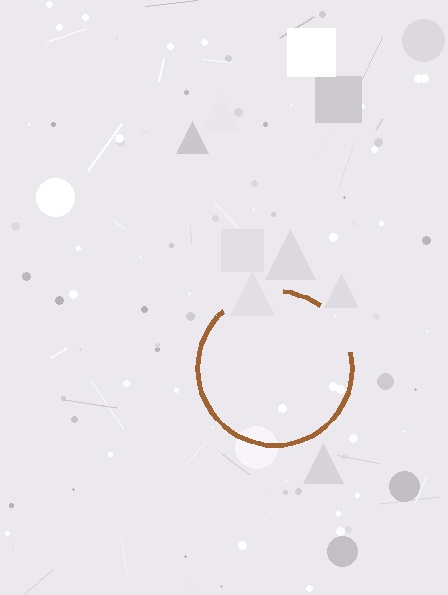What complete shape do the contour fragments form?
The contour fragments form a circle.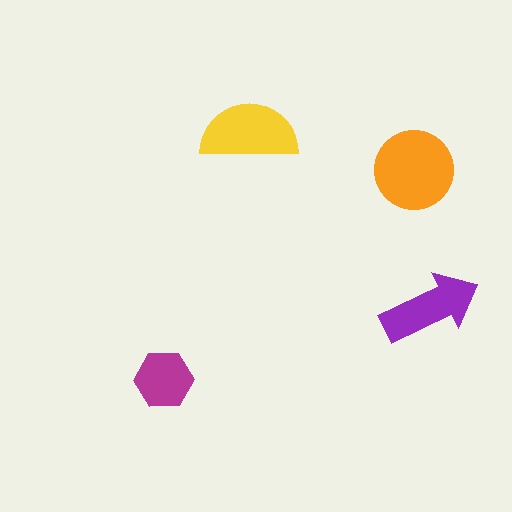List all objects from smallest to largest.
The magenta hexagon, the purple arrow, the yellow semicircle, the orange circle.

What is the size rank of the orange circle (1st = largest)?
1st.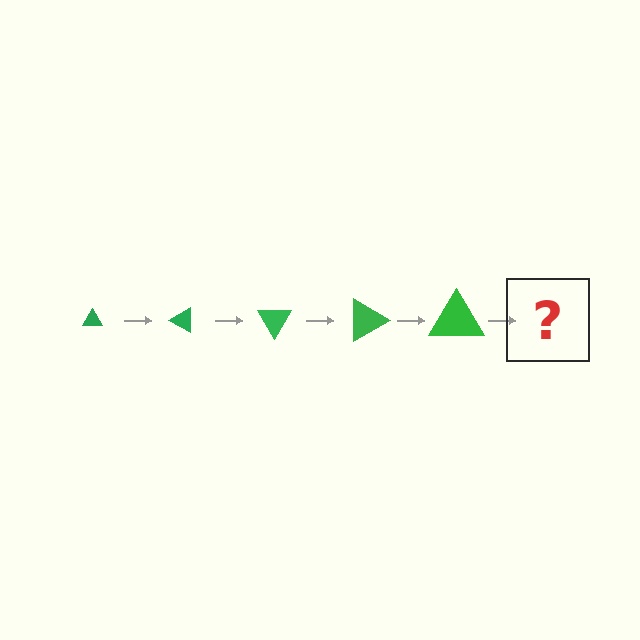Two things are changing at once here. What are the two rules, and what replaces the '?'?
The two rules are that the triangle grows larger each step and it rotates 30 degrees each step. The '?' should be a triangle, larger than the previous one and rotated 150 degrees from the start.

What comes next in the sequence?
The next element should be a triangle, larger than the previous one and rotated 150 degrees from the start.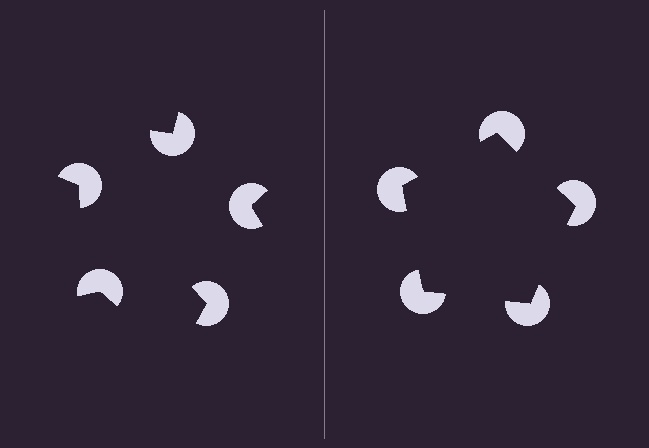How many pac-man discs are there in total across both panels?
10 — 5 on each side.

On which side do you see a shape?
An illusory pentagon appears on the right side. On the left side the wedge cuts are rotated, so no coherent shape forms.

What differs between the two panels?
The pac-man discs are positioned identically on both sides; only the wedge orientations differ. On the right they align to a pentagon; on the left they are misaligned.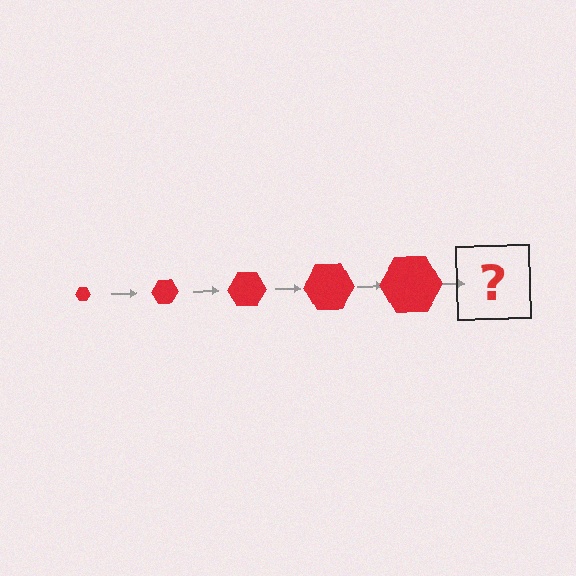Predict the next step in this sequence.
The next step is a red hexagon, larger than the previous one.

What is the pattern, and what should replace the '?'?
The pattern is that the hexagon gets progressively larger each step. The '?' should be a red hexagon, larger than the previous one.